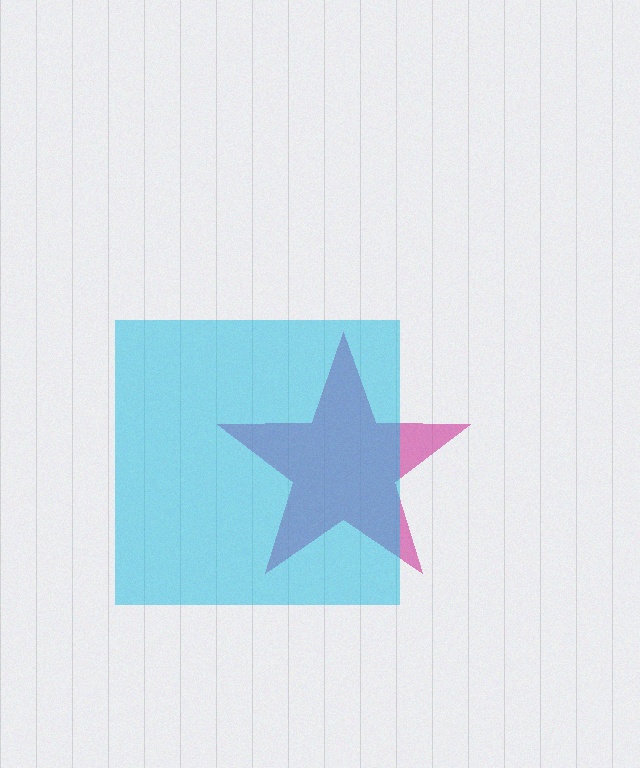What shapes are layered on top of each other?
The layered shapes are: a magenta star, a cyan square.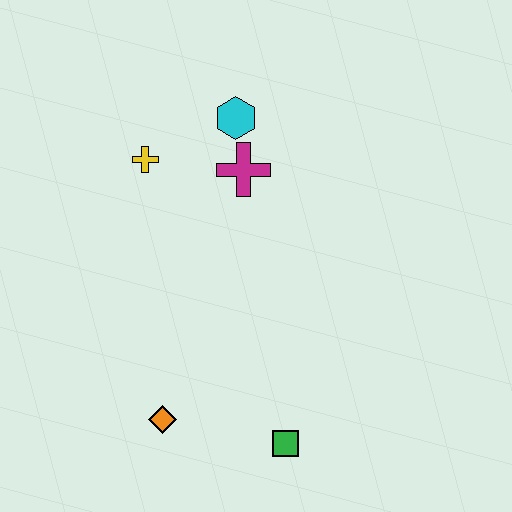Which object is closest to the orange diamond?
The green square is closest to the orange diamond.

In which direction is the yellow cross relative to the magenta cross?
The yellow cross is to the left of the magenta cross.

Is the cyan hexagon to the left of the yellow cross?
No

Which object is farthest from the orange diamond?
The cyan hexagon is farthest from the orange diamond.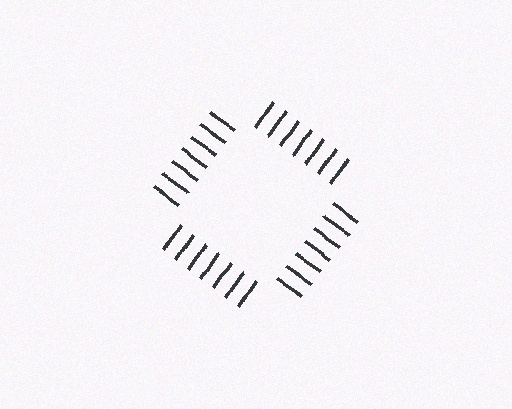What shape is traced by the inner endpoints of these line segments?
An illusory square — the line segments terminate on its edges but no continuous stroke is drawn.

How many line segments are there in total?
28 — 7 along each of the 4 edges.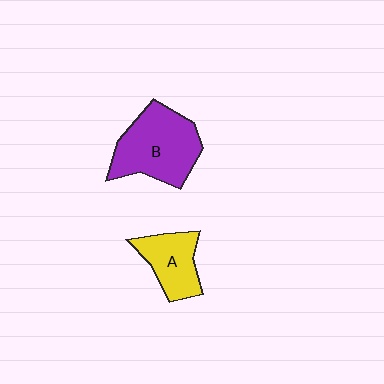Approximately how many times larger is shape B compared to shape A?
Approximately 1.6 times.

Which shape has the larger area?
Shape B (purple).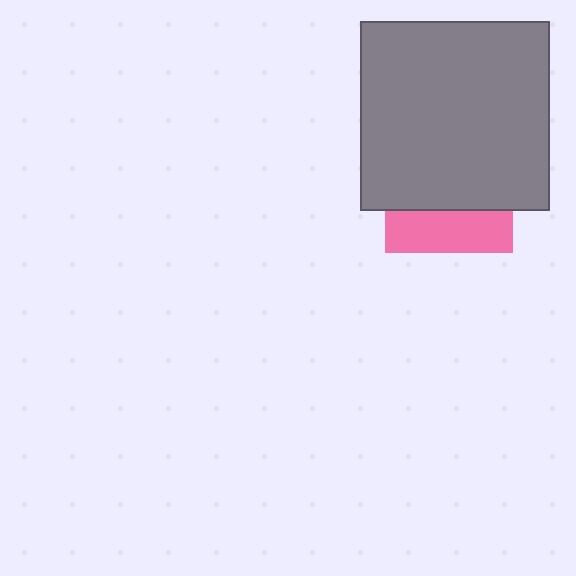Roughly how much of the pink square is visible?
A small part of it is visible (roughly 33%).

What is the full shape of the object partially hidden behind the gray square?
The partially hidden object is a pink square.